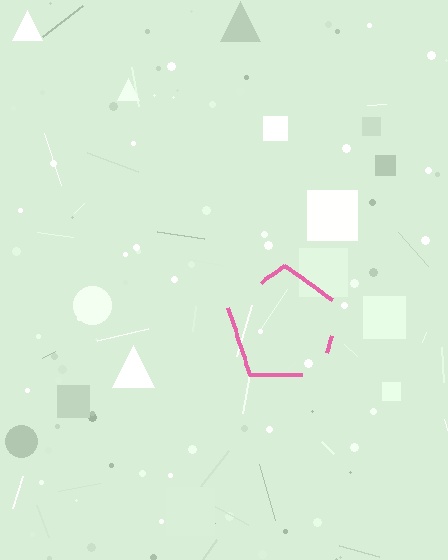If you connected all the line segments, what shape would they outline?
They would outline a pentagon.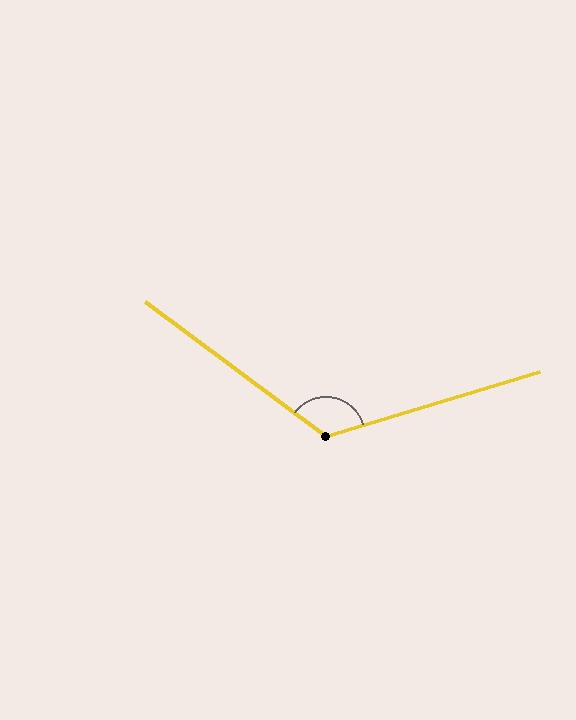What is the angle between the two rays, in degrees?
Approximately 127 degrees.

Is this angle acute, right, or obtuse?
It is obtuse.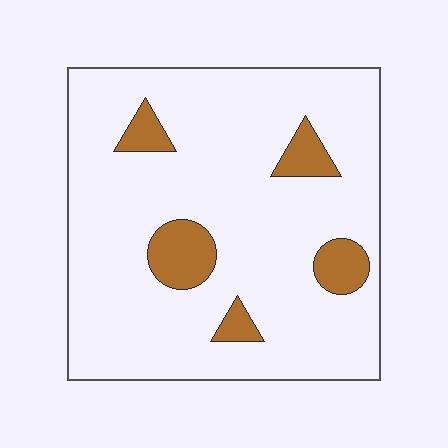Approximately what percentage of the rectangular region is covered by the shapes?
Approximately 10%.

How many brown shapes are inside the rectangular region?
5.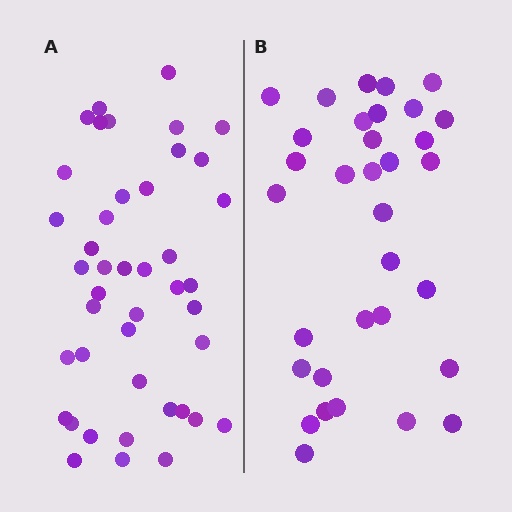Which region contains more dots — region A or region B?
Region A (the left region) has more dots.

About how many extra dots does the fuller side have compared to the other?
Region A has roughly 10 or so more dots than region B.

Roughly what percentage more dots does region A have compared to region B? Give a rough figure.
About 30% more.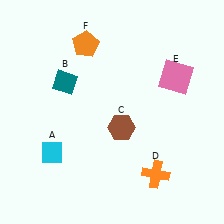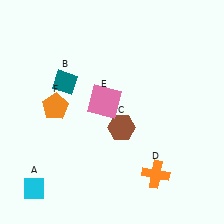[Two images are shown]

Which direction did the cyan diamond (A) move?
The cyan diamond (A) moved down.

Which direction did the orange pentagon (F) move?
The orange pentagon (F) moved down.